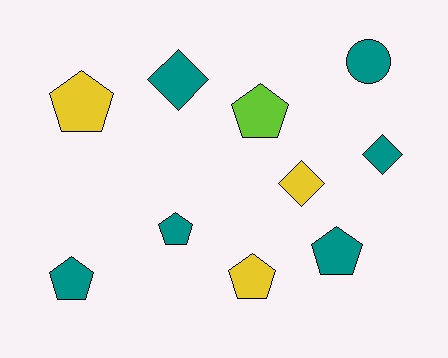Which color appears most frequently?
Teal, with 6 objects.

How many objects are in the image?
There are 10 objects.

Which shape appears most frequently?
Pentagon, with 6 objects.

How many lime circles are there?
There are no lime circles.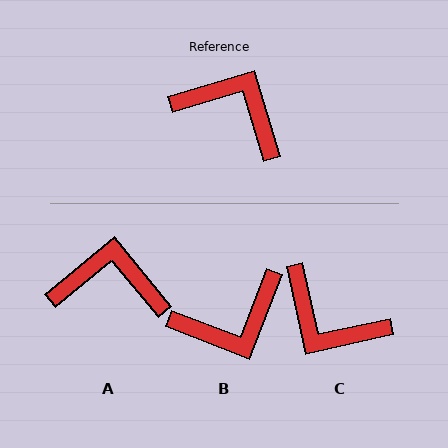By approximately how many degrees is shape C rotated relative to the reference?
Approximately 176 degrees counter-clockwise.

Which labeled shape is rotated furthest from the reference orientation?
C, about 176 degrees away.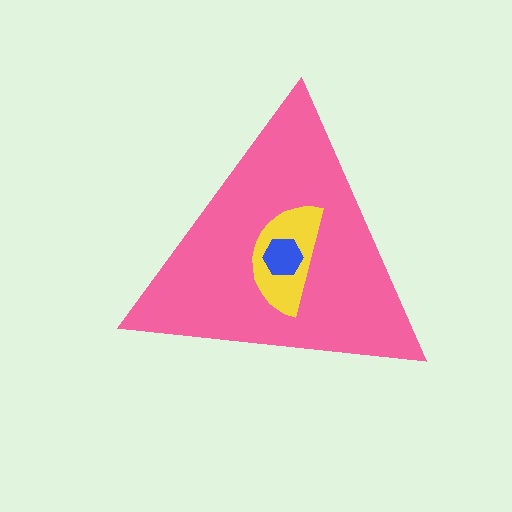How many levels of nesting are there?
3.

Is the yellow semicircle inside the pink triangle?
Yes.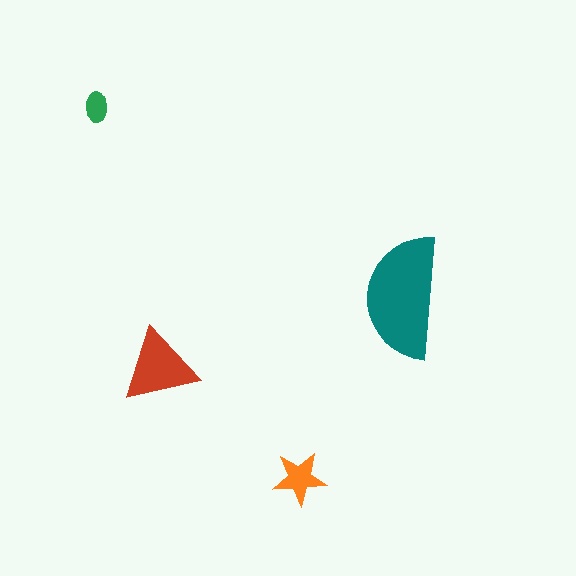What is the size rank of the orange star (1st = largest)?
3rd.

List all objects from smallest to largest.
The green ellipse, the orange star, the red triangle, the teal semicircle.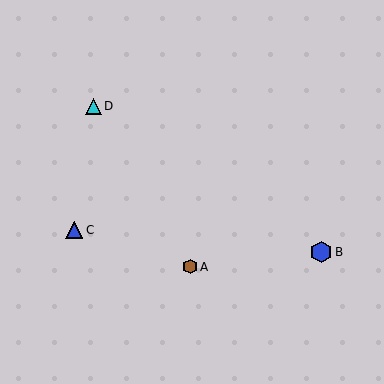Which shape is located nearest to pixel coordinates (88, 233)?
The blue triangle (labeled C) at (74, 230) is nearest to that location.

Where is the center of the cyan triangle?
The center of the cyan triangle is at (93, 106).